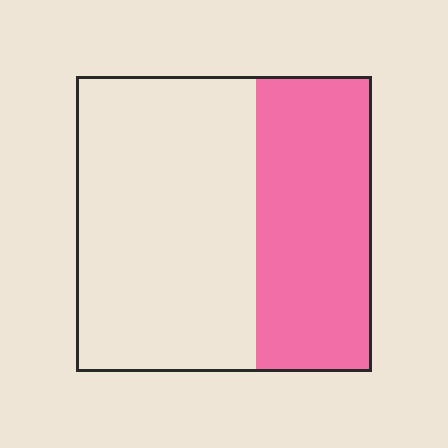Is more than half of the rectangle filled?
No.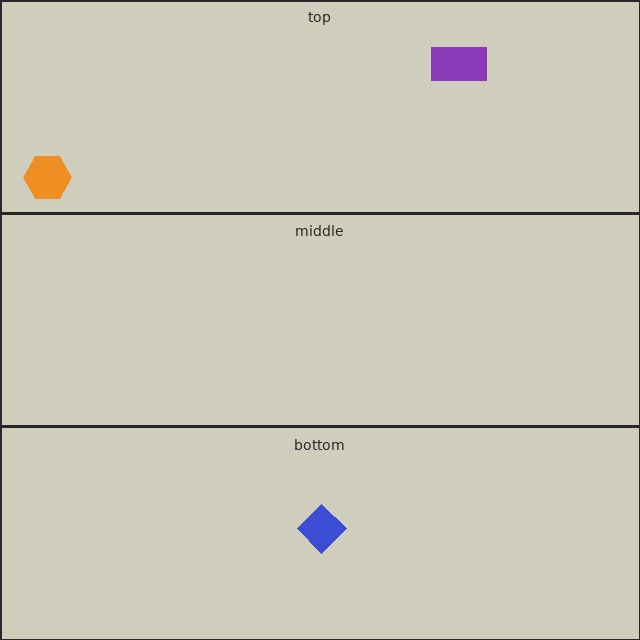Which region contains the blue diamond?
The bottom region.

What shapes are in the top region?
The orange hexagon, the purple rectangle.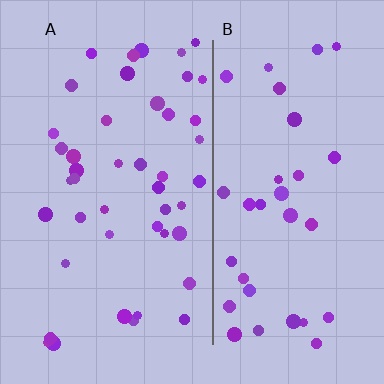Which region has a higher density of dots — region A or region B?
A (the left).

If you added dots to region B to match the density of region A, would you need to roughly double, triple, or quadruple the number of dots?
Approximately double.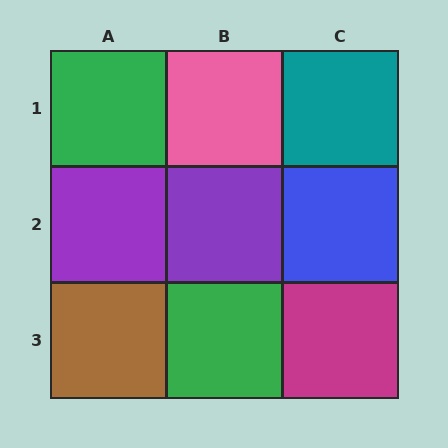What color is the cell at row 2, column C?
Blue.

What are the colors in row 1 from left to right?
Green, pink, teal.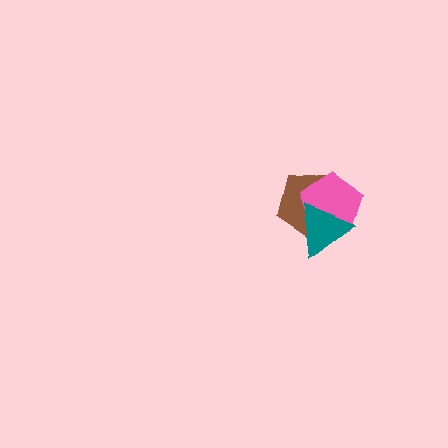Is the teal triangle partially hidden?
No, no other shape covers it.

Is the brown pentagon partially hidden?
Yes, it is partially covered by another shape.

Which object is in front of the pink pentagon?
The teal triangle is in front of the pink pentagon.